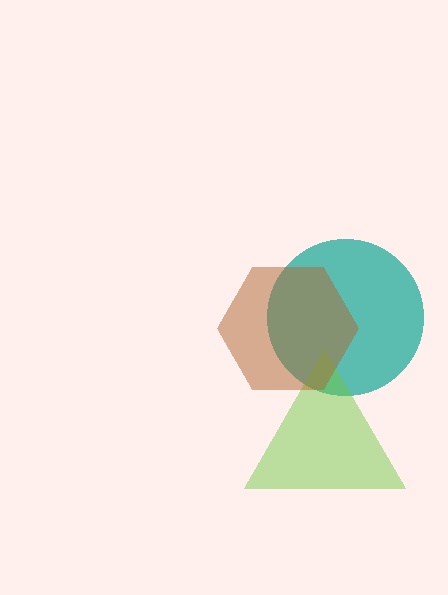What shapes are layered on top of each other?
The layered shapes are: a teal circle, a lime triangle, a brown hexagon.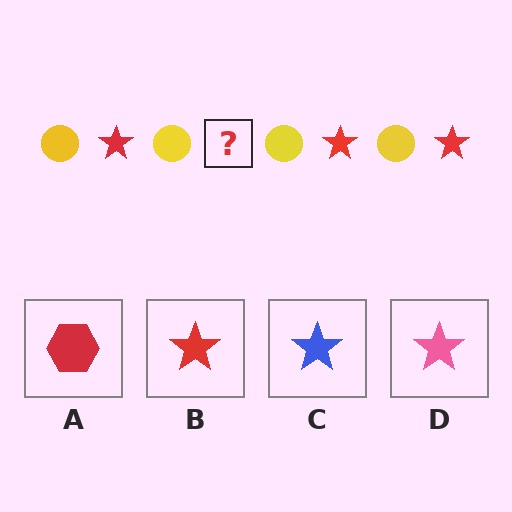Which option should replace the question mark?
Option B.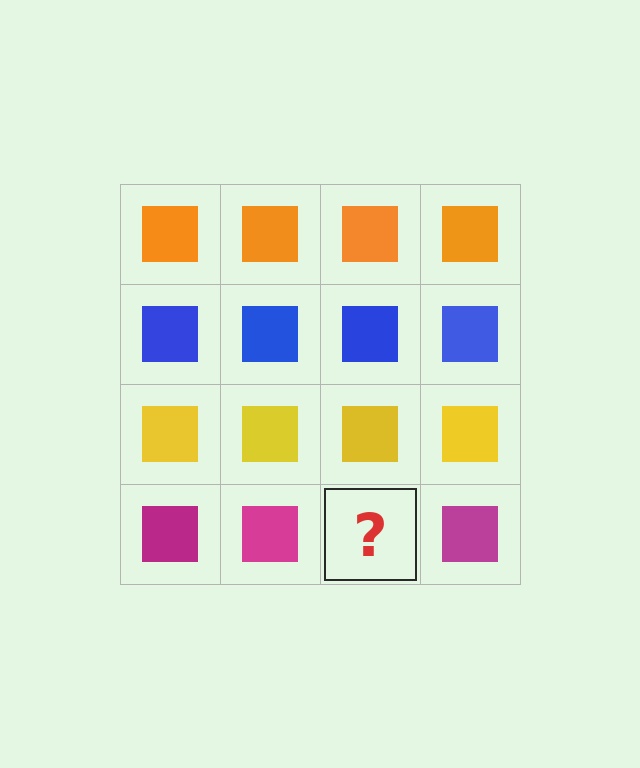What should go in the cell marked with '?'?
The missing cell should contain a magenta square.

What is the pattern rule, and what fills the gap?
The rule is that each row has a consistent color. The gap should be filled with a magenta square.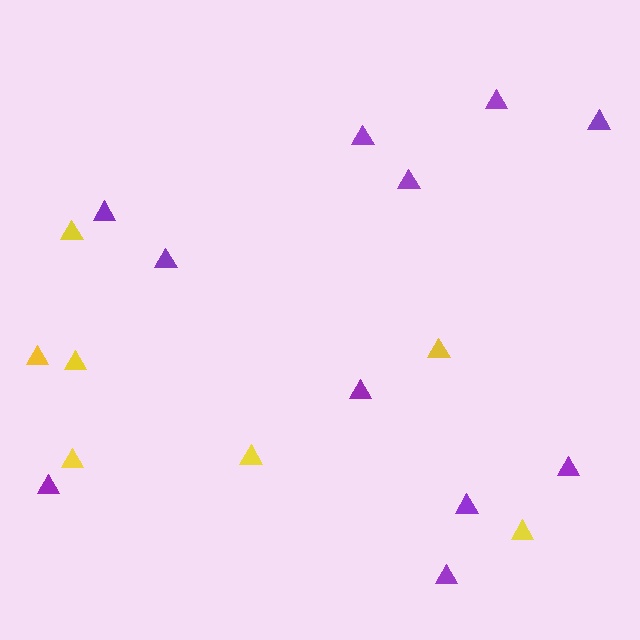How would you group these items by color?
There are 2 groups: one group of purple triangles (11) and one group of yellow triangles (7).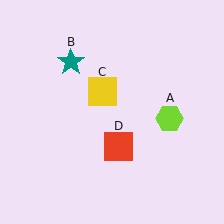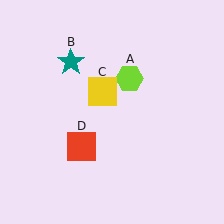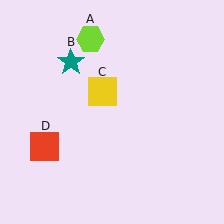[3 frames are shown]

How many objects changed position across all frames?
2 objects changed position: lime hexagon (object A), red square (object D).